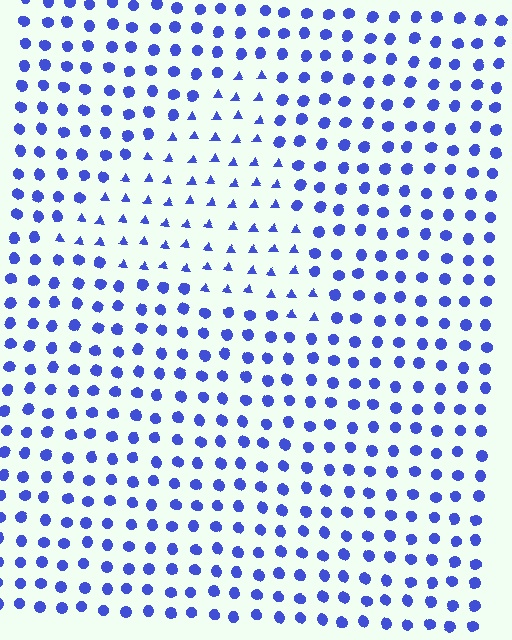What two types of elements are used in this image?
The image uses triangles inside the triangle region and circles outside it.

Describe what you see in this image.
The image is filled with small blue elements arranged in a uniform grid. A triangle-shaped region contains triangles, while the surrounding area contains circles. The boundary is defined purely by the change in element shape.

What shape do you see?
I see a triangle.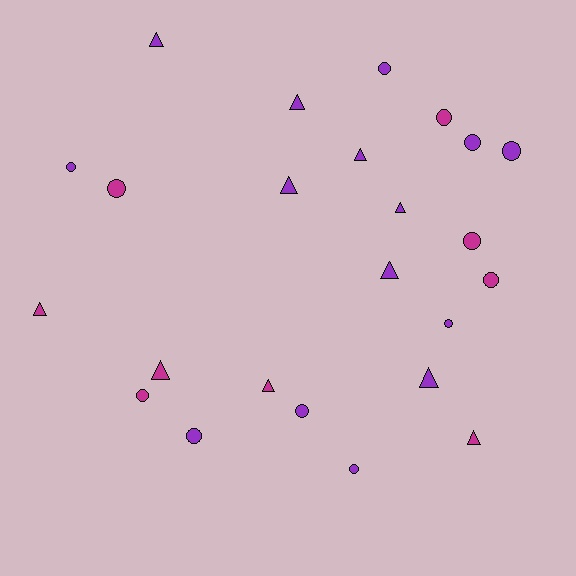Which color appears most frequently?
Purple, with 15 objects.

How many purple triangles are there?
There are 7 purple triangles.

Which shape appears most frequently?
Circle, with 13 objects.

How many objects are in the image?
There are 24 objects.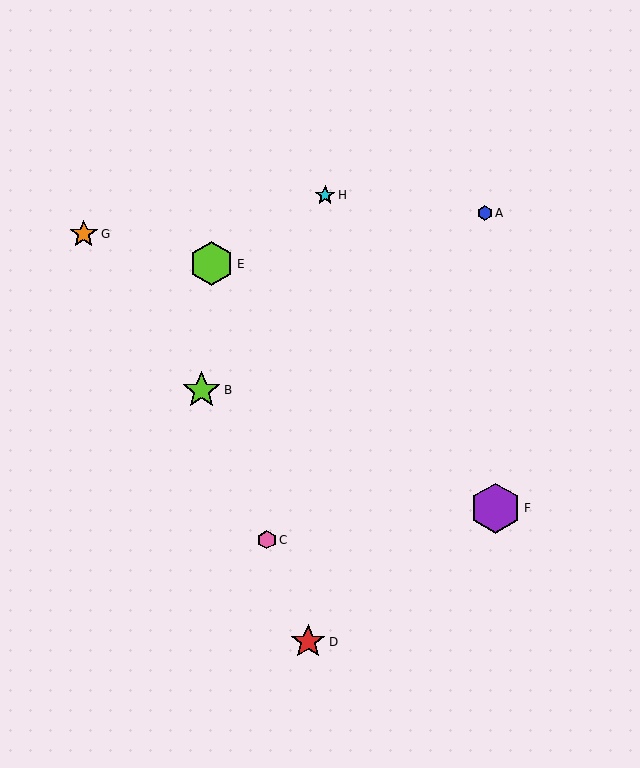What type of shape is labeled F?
Shape F is a purple hexagon.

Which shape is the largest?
The purple hexagon (labeled F) is the largest.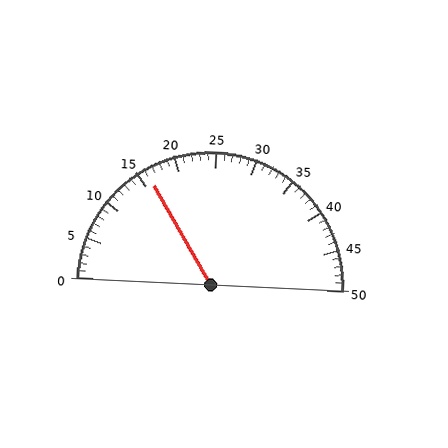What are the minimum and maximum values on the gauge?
The gauge ranges from 0 to 50.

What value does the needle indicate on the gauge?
The needle indicates approximately 16.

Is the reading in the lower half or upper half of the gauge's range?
The reading is in the lower half of the range (0 to 50).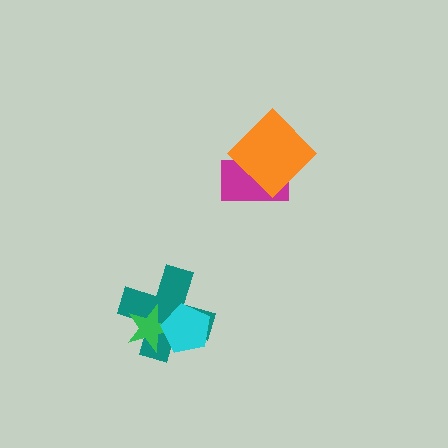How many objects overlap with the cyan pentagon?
2 objects overlap with the cyan pentagon.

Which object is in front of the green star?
The cyan pentagon is in front of the green star.